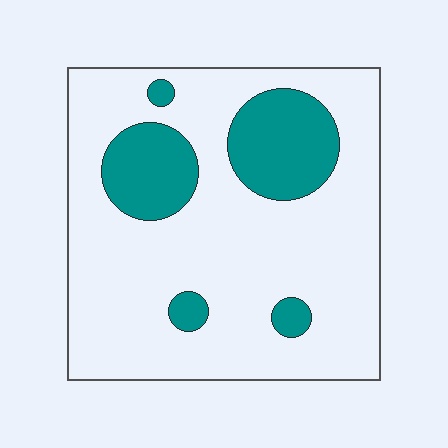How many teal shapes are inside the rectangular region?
5.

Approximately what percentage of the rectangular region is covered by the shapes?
Approximately 20%.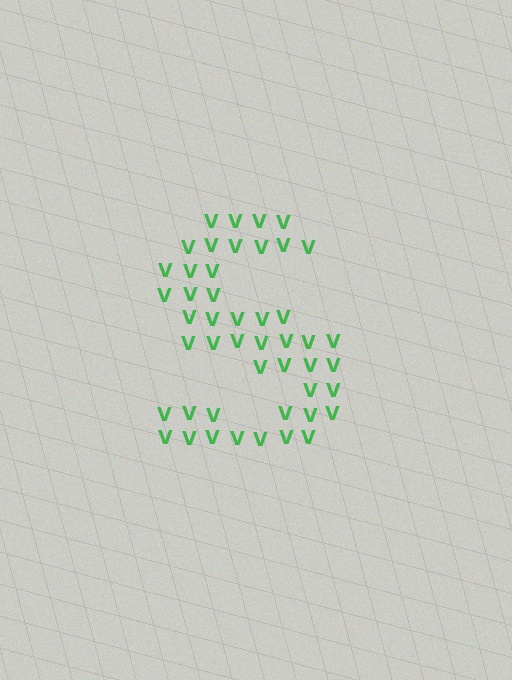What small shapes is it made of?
It is made of small letter V's.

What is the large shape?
The large shape is the letter S.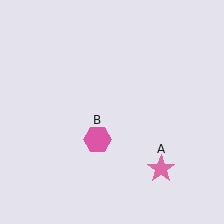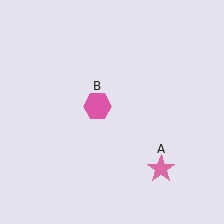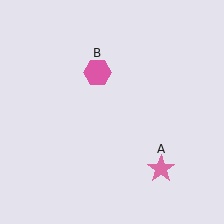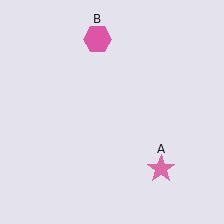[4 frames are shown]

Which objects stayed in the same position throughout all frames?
Pink star (object A) remained stationary.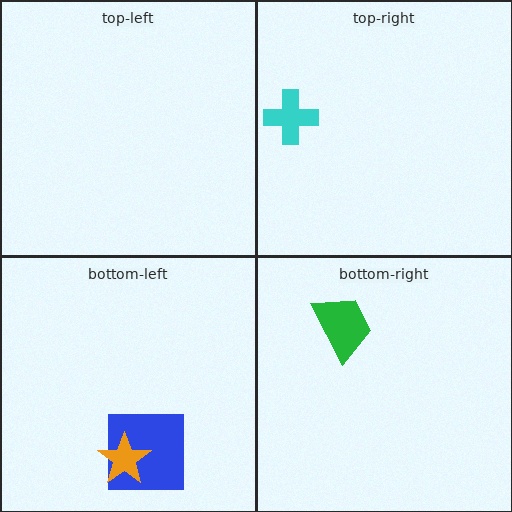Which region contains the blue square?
The bottom-left region.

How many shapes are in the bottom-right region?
1.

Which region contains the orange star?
The bottom-left region.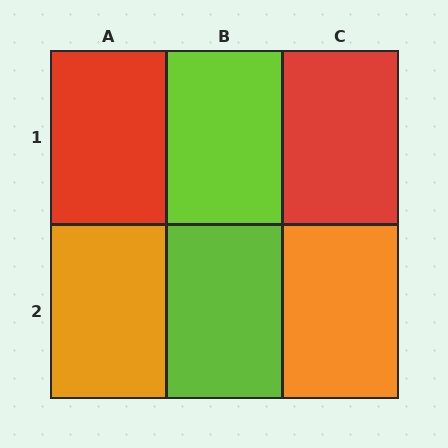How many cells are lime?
2 cells are lime.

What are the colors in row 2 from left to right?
Orange, lime, orange.